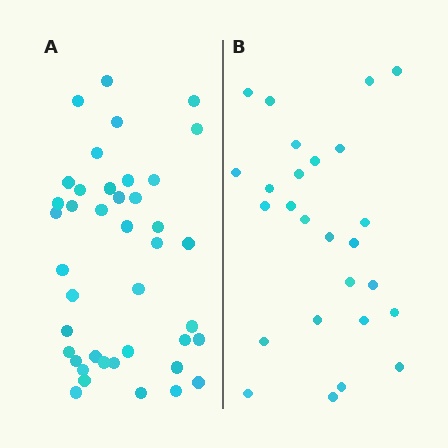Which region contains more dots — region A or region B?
Region A (the left region) has more dots.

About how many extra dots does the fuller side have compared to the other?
Region A has approximately 15 more dots than region B.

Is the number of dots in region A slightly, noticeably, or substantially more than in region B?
Region A has substantially more. The ratio is roughly 1.6 to 1.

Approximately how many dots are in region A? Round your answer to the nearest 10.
About 40 dots. (The exact count is 41, which rounds to 40.)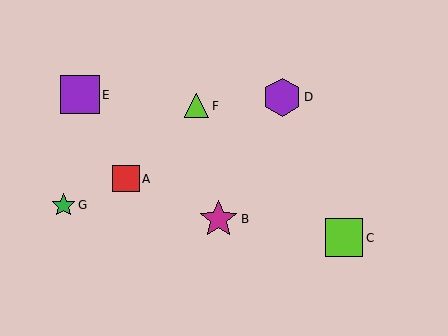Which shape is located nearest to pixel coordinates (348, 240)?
The lime square (labeled C) at (344, 238) is nearest to that location.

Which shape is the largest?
The purple square (labeled E) is the largest.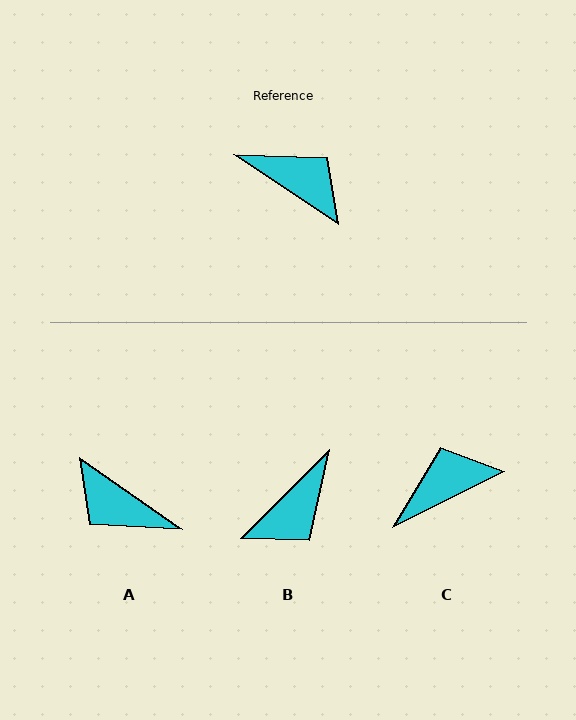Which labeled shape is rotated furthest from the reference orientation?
A, about 178 degrees away.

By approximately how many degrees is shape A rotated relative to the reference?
Approximately 178 degrees counter-clockwise.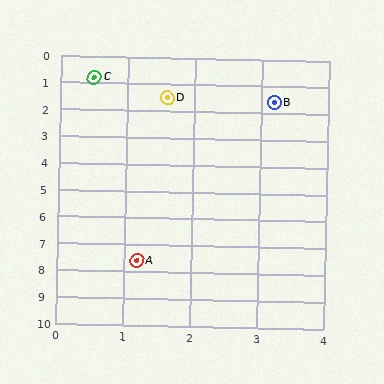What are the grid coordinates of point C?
Point C is at approximately (0.5, 0.8).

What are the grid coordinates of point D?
Point D is at approximately (1.6, 1.5).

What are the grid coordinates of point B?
Point B is at approximately (3.2, 1.6).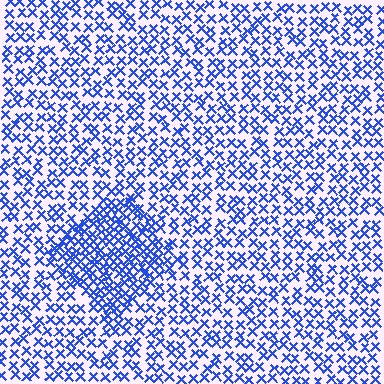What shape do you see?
I see a diamond.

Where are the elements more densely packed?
The elements are more densely packed inside the diamond boundary.